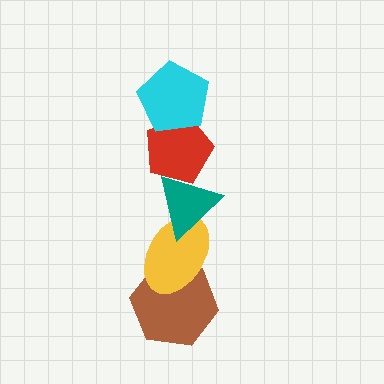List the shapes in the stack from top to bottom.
From top to bottom: the cyan pentagon, the red pentagon, the teal triangle, the yellow ellipse, the brown hexagon.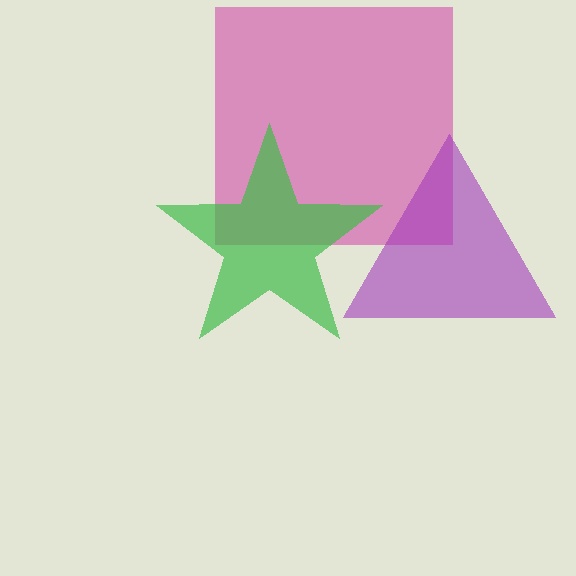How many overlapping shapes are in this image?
There are 3 overlapping shapes in the image.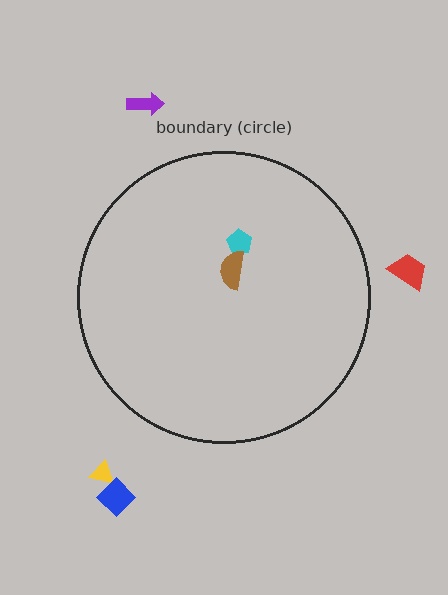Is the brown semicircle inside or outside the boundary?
Inside.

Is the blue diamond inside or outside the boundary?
Outside.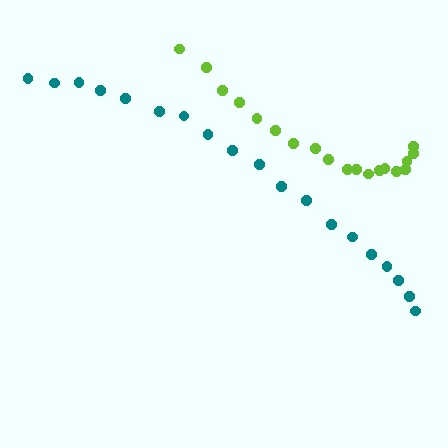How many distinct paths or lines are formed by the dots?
There are 2 distinct paths.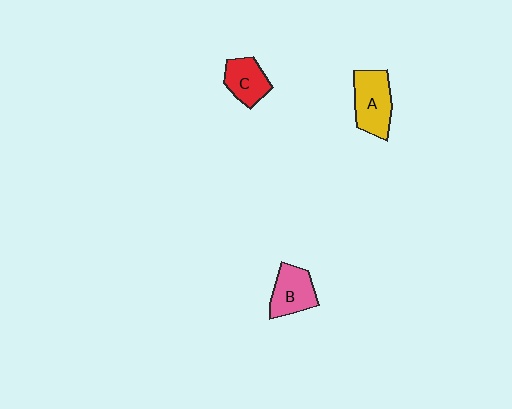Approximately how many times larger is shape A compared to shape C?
Approximately 1.4 times.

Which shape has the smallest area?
Shape C (red).